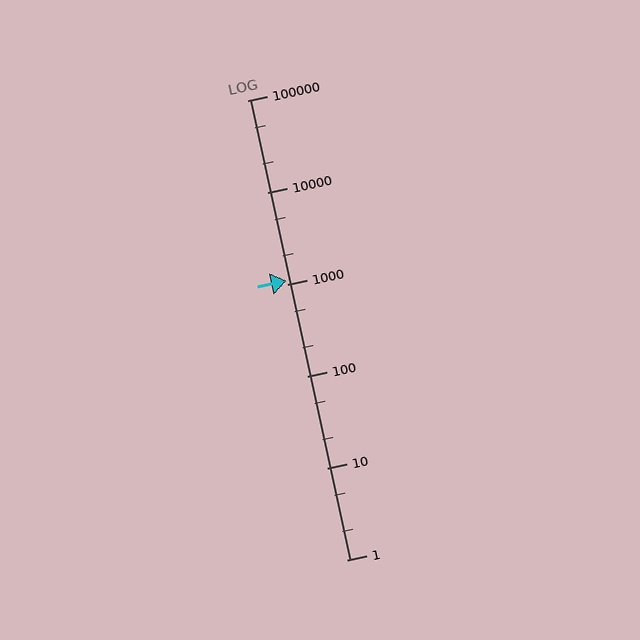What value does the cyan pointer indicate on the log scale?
The pointer indicates approximately 1100.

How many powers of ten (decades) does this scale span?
The scale spans 5 decades, from 1 to 100000.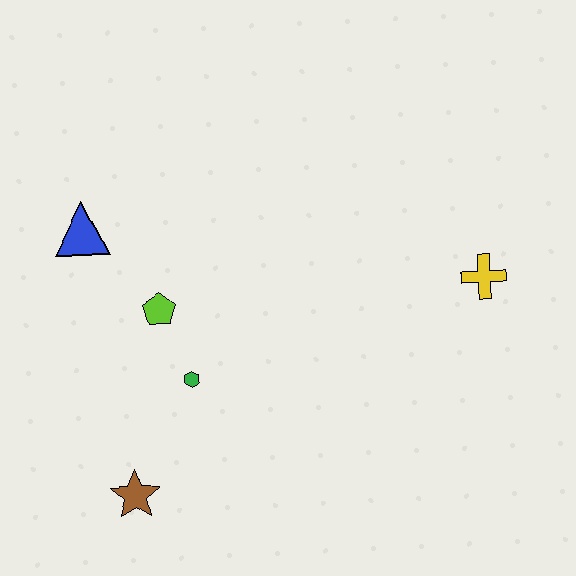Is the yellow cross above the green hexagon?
Yes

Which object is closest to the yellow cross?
The green hexagon is closest to the yellow cross.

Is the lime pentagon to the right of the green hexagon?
No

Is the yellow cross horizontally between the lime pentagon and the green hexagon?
No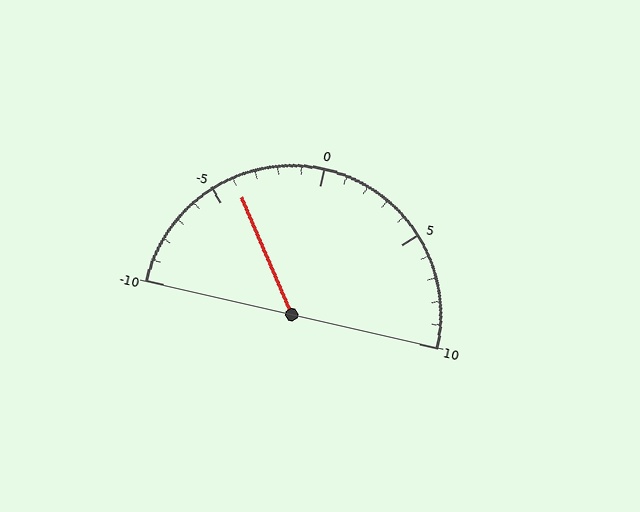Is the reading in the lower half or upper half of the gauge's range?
The reading is in the lower half of the range (-10 to 10).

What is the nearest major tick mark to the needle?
The nearest major tick mark is -5.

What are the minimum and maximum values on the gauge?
The gauge ranges from -10 to 10.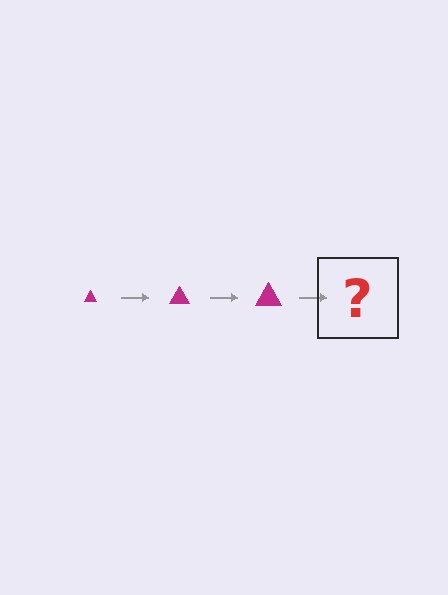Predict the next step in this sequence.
The next step is a magenta triangle, larger than the previous one.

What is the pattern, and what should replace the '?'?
The pattern is that the triangle gets progressively larger each step. The '?' should be a magenta triangle, larger than the previous one.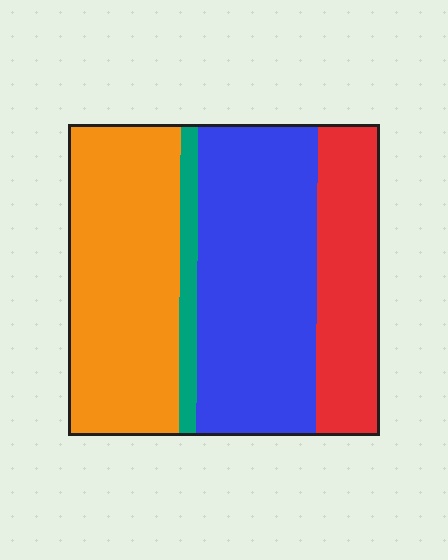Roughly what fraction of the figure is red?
Red takes up about one fifth (1/5) of the figure.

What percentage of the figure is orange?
Orange covers around 35% of the figure.